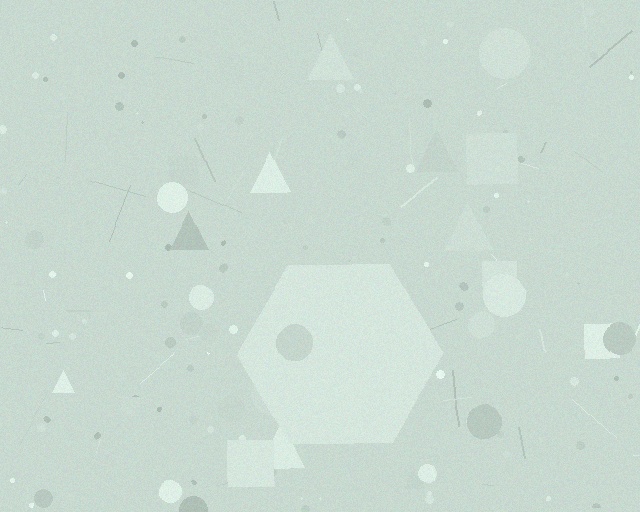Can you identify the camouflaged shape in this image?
The camouflaged shape is a hexagon.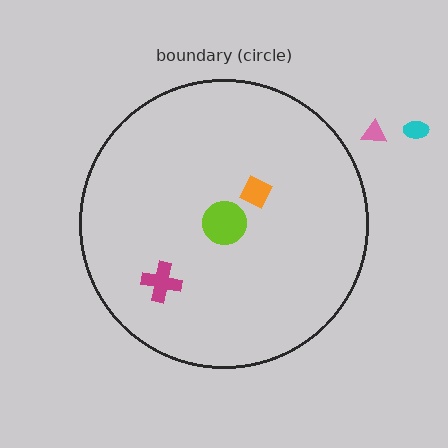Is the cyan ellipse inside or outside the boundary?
Outside.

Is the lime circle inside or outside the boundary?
Inside.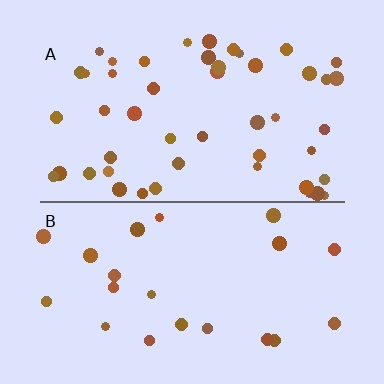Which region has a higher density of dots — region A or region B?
A (the top).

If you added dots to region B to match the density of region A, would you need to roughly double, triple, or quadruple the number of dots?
Approximately double.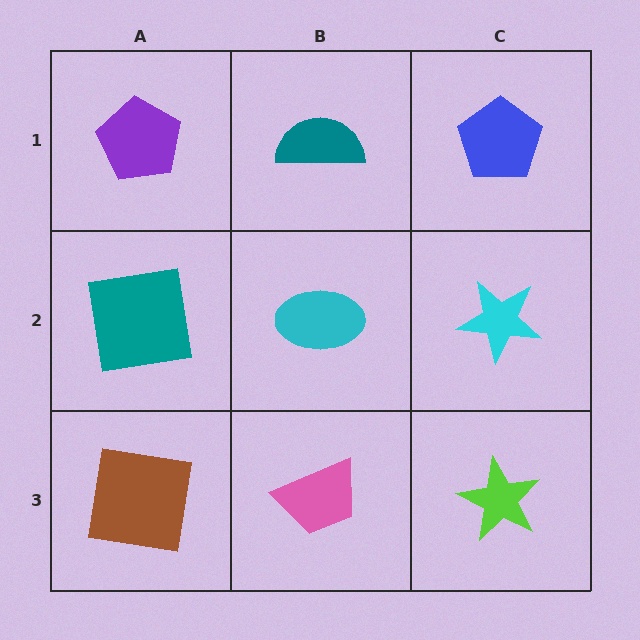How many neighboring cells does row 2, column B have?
4.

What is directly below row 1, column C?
A cyan star.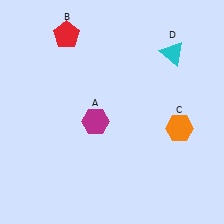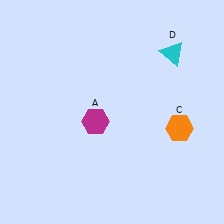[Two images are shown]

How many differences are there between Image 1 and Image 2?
There is 1 difference between the two images.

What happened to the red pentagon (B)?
The red pentagon (B) was removed in Image 2. It was in the top-left area of Image 1.